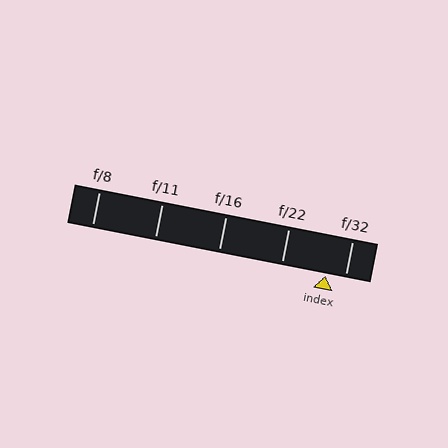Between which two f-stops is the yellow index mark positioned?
The index mark is between f/22 and f/32.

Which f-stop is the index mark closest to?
The index mark is closest to f/32.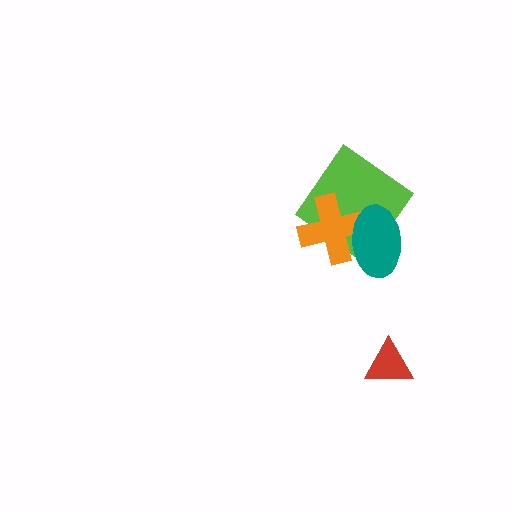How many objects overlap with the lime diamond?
2 objects overlap with the lime diamond.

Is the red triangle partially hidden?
No, no other shape covers it.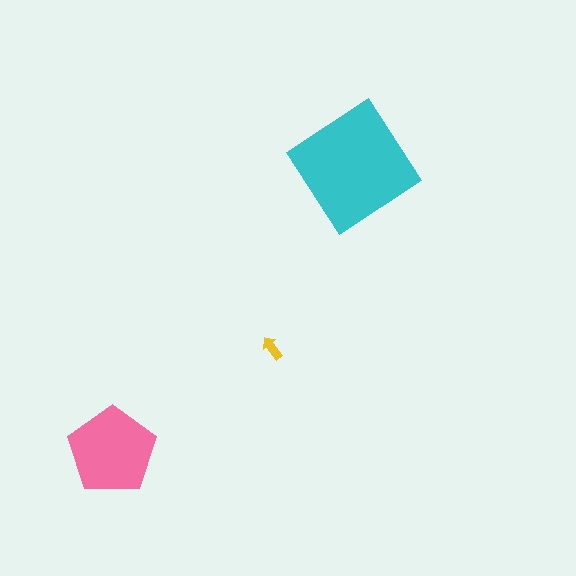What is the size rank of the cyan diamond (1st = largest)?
1st.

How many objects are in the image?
There are 3 objects in the image.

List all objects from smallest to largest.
The yellow arrow, the pink pentagon, the cyan diamond.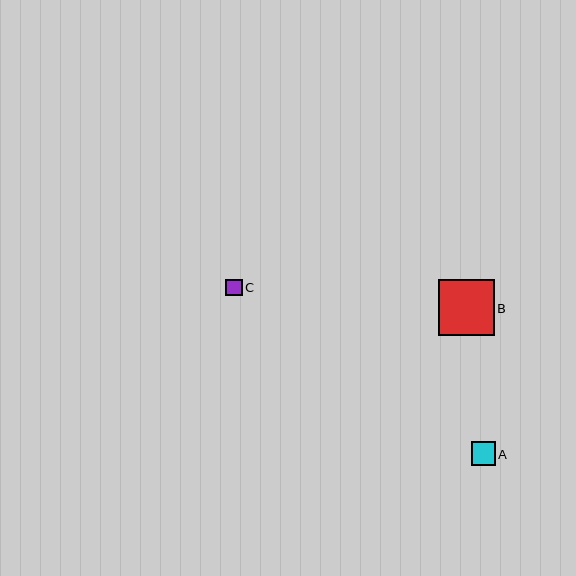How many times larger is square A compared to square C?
Square A is approximately 1.5 times the size of square C.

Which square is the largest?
Square B is the largest with a size of approximately 56 pixels.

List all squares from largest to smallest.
From largest to smallest: B, A, C.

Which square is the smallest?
Square C is the smallest with a size of approximately 16 pixels.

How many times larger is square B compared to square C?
Square B is approximately 3.4 times the size of square C.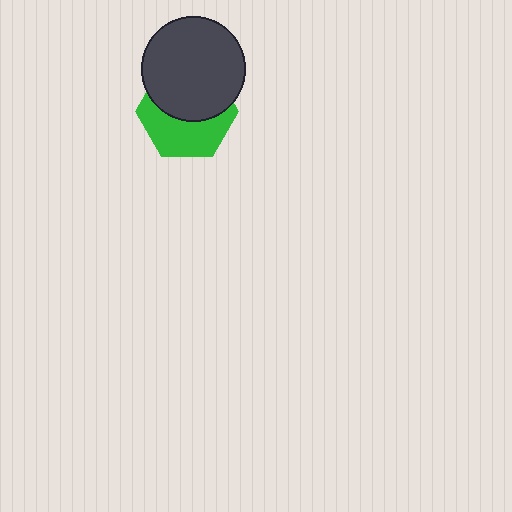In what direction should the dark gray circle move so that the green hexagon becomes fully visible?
The dark gray circle should move up. That is the shortest direction to clear the overlap and leave the green hexagon fully visible.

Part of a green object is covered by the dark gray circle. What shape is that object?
It is a hexagon.